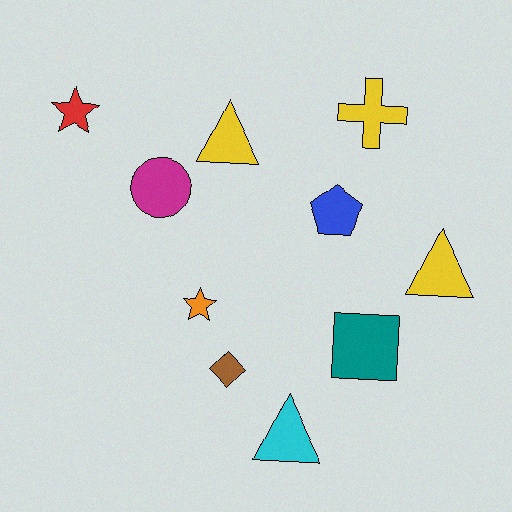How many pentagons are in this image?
There is 1 pentagon.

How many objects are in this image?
There are 10 objects.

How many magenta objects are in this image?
There is 1 magenta object.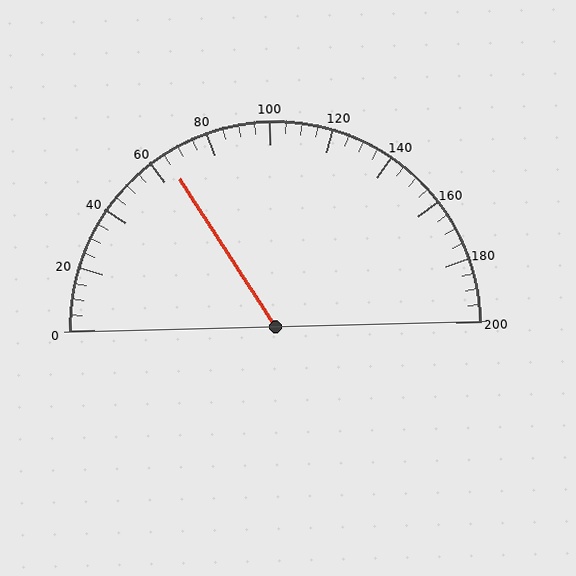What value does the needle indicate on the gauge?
The needle indicates approximately 65.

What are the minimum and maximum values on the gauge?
The gauge ranges from 0 to 200.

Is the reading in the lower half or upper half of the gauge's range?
The reading is in the lower half of the range (0 to 200).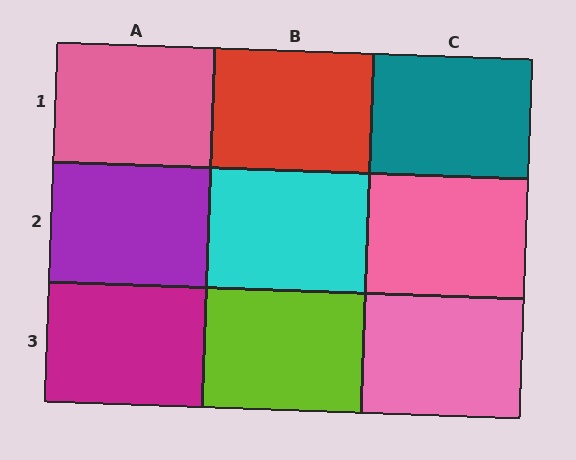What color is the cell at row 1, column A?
Pink.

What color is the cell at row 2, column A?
Purple.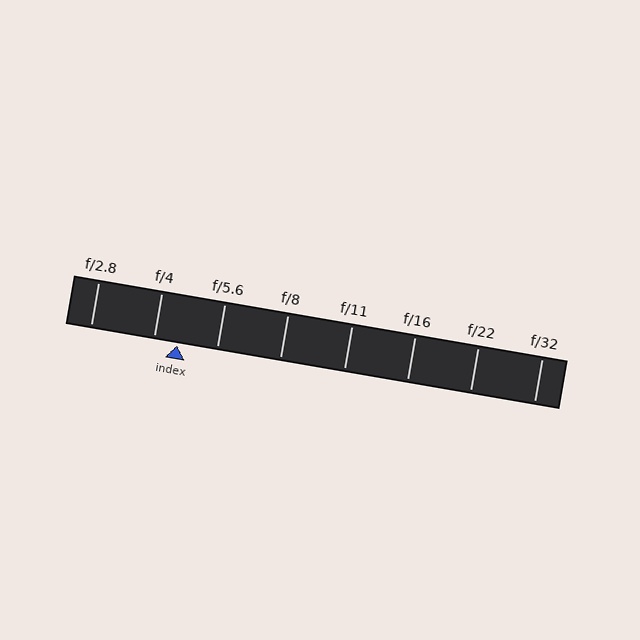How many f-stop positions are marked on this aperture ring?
There are 8 f-stop positions marked.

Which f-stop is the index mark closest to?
The index mark is closest to f/4.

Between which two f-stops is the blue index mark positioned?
The index mark is between f/4 and f/5.6.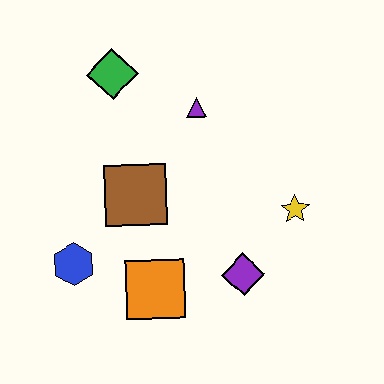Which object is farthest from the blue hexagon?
The yellow star is farthest from the blue hexagon.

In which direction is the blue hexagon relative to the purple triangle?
The blue hexagon is below the purple triangle.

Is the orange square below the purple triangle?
Yes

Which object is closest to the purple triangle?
The green diamond is closest to the purple triangle.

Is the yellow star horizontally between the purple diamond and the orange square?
No